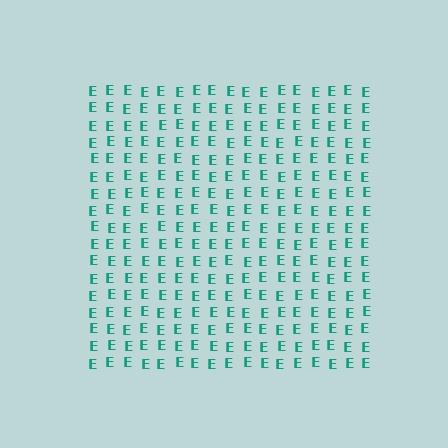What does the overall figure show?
The overall figure shows a square.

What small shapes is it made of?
It is made of small letter E's.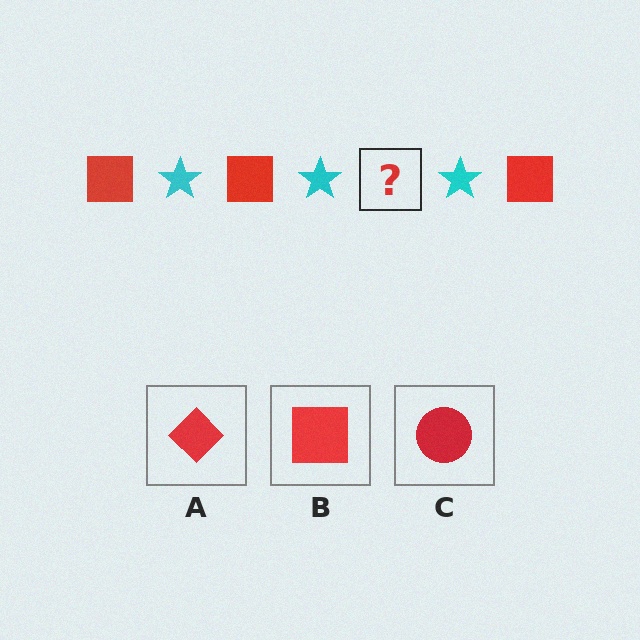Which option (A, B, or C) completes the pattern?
B.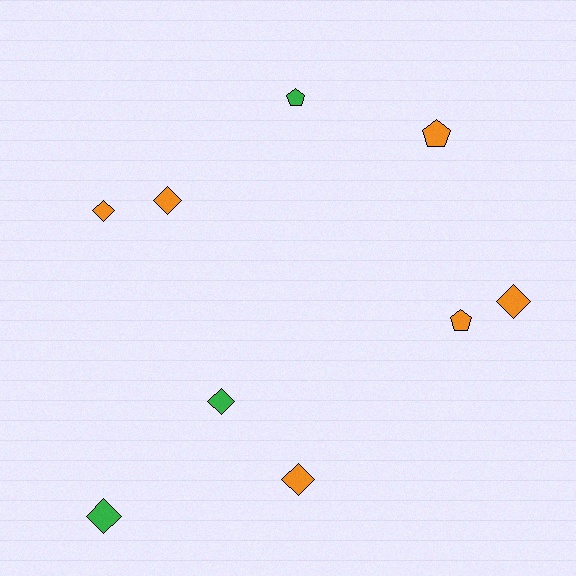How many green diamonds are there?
There are 2 green diamonds.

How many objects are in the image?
There are 9 objects.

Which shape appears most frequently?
Diamond, with 6 objects.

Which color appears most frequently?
Orange, with 6 objects.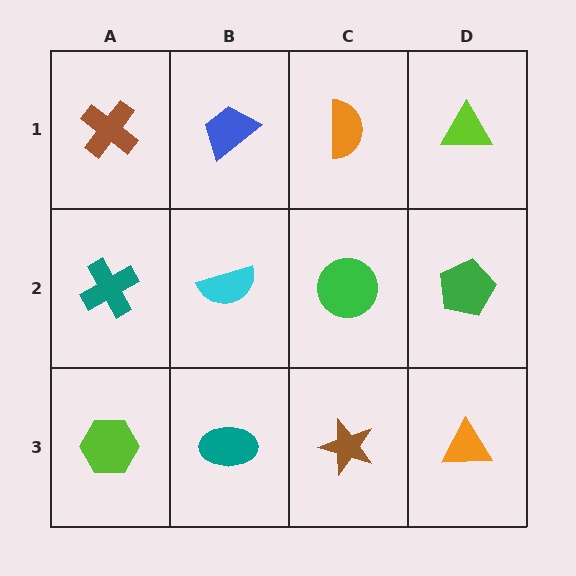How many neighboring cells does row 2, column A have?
3.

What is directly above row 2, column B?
A blue trapezoid.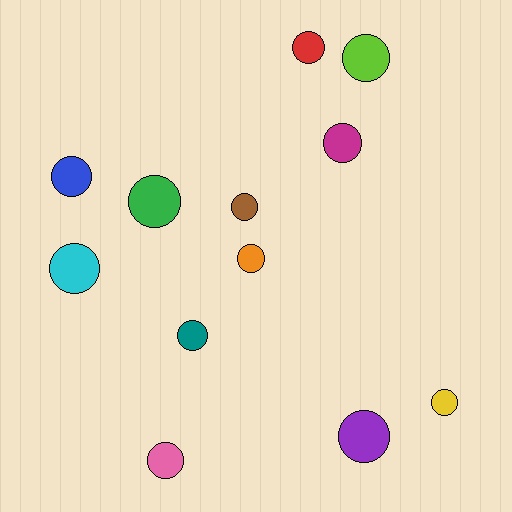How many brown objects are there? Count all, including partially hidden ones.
There is 1 brown object.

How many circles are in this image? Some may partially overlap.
There are 12 circles.